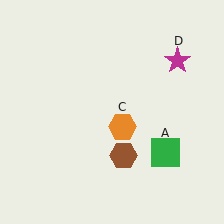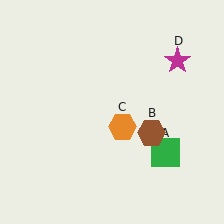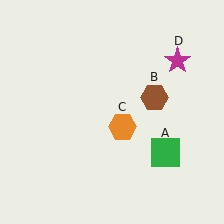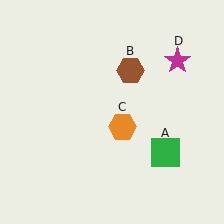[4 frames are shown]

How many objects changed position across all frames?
1 object changed position: brown hexagon (object B).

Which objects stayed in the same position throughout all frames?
Green square (object A) and orange hexagon (object C) and magenta star (object D) remained stationary.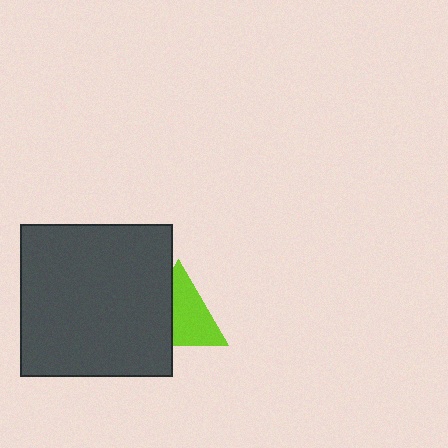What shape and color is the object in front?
The object in front is a dark gray square.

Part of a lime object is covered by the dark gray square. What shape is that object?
It is a triangle.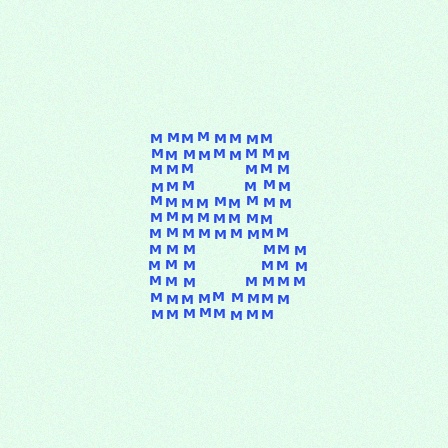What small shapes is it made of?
It is made of small letter M's.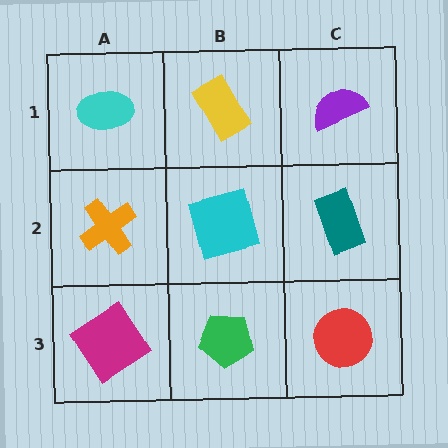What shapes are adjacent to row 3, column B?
A cyan square (row 2, column B), a magenta diamond (row 3, column A), a red circle (row 3, column C).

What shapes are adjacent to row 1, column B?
A cyan square (row 2, column B), a cyan ellipse (row 1, column A), a purple semicircle (row 1, column C).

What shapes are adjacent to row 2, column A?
A cyan ellipse (row 1, column A), a magenta diamond (row 3, column A), a cyan square (row 2, column B).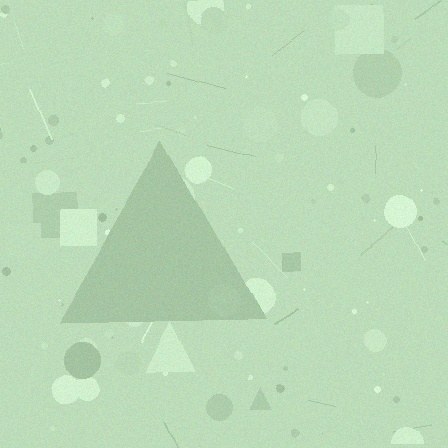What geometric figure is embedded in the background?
A triangle is embedded in the background.